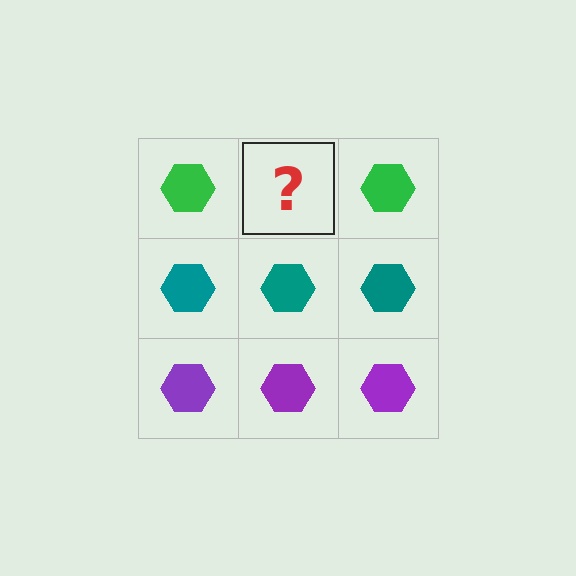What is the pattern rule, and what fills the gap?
The rule is that each row has a consistent color. The gap should be filled with a green hexagon.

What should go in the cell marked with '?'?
The missing cell should contain a green hexagon.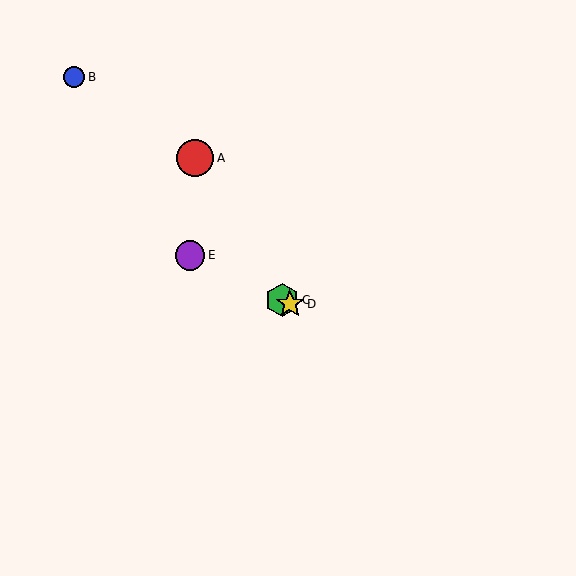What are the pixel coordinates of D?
Object D is at (290, 304).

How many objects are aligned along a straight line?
3 objects (C, D, E) are aligned along a straight line.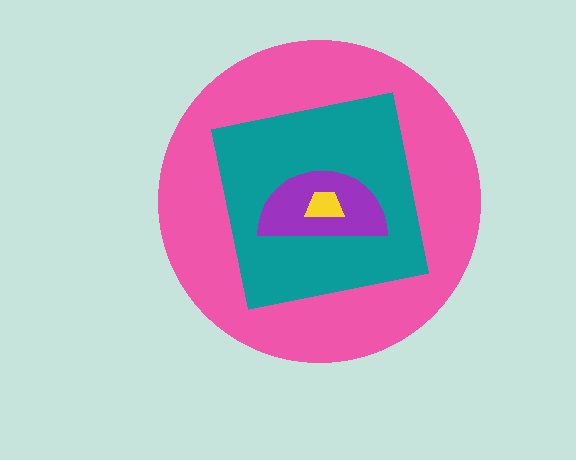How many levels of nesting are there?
4.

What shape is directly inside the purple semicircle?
The yellow trapezoid.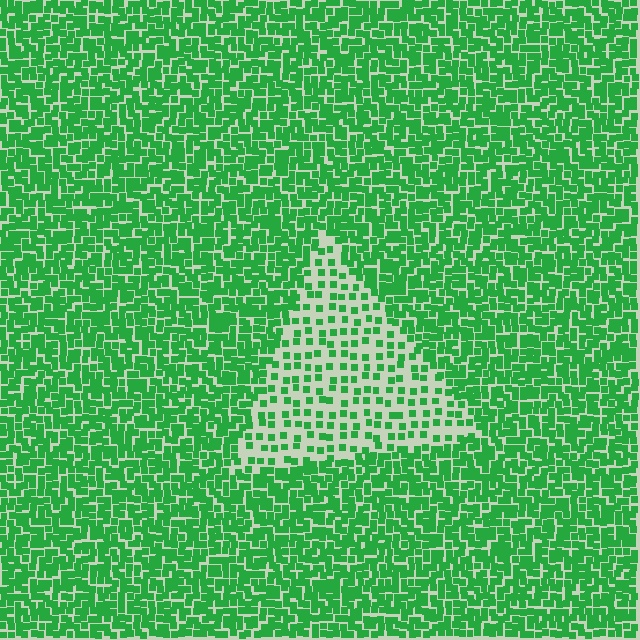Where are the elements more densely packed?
The elements are more densely packed outside the triangle boundary.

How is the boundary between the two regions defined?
The boundary is defined by a change in element density (approximately 2.5x ratio). All elements are the same color, size, and shape.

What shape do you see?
I see a triangle.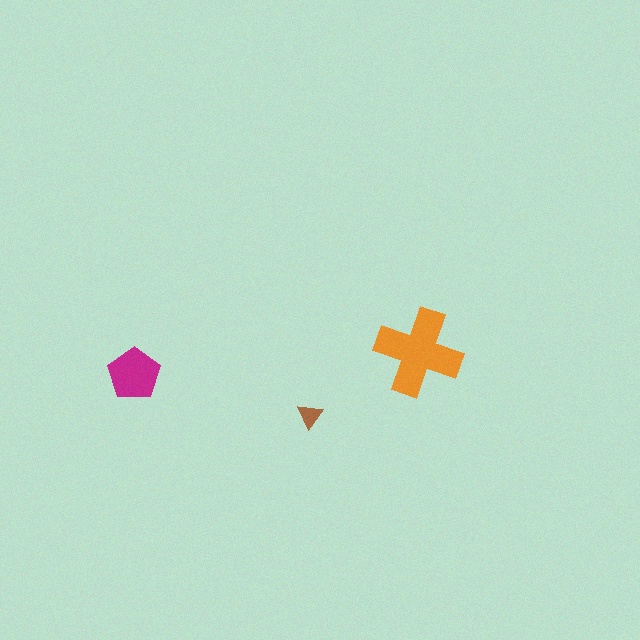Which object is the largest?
The orange cross.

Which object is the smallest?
The brown triangle.